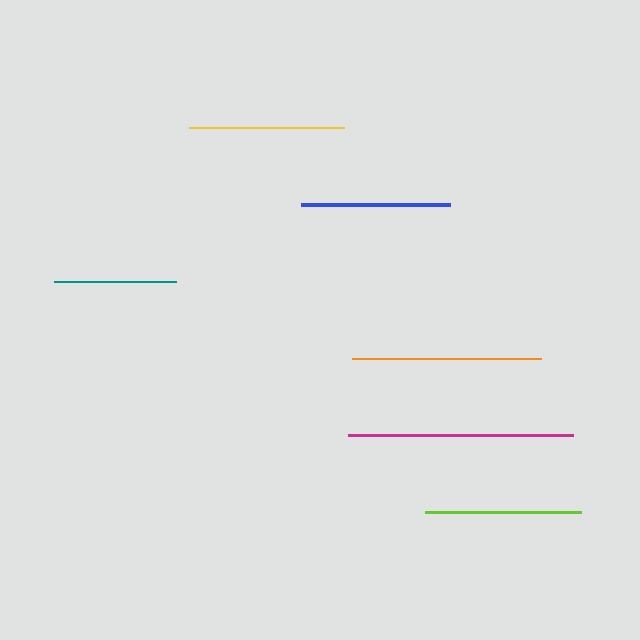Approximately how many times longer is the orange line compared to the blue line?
The orange line is approximately 1.3 times the length of the blue line.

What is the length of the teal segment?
The teal segment is approximately 122 pixels long.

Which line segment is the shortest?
The teal line is the shortest at approximately 122 pixels.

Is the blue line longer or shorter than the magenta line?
The magenta line is longer than the blue line.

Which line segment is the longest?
The magenta line is the longest at approximately 225 pixels.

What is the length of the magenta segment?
The magenta segment is approximately 225 pixels long.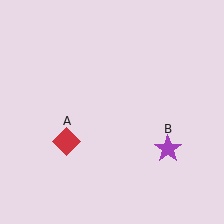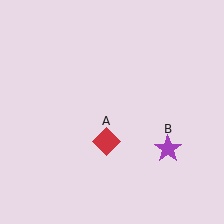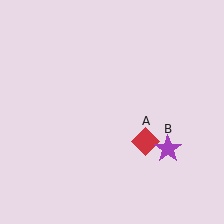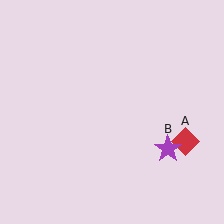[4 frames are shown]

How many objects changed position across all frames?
1 object changed position: red diamond (object A).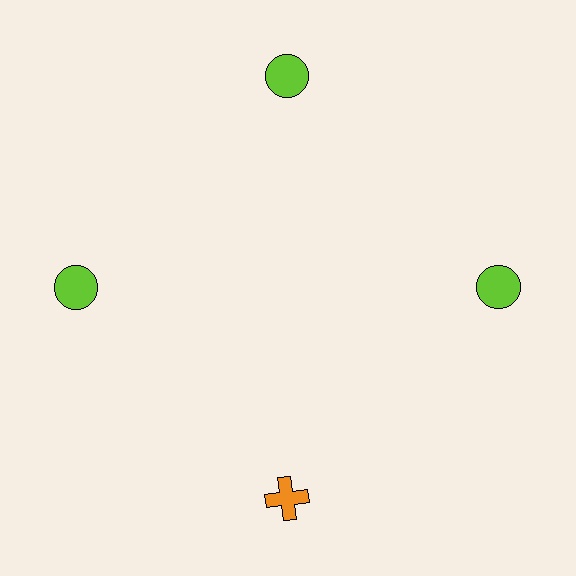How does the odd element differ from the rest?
It differs in both color (orange instead of lime) and shape (cross instead of circle).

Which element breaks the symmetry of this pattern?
The orange cross at roughly the 6 o'clock position breaks the symmetry. All other shapes are lime circles.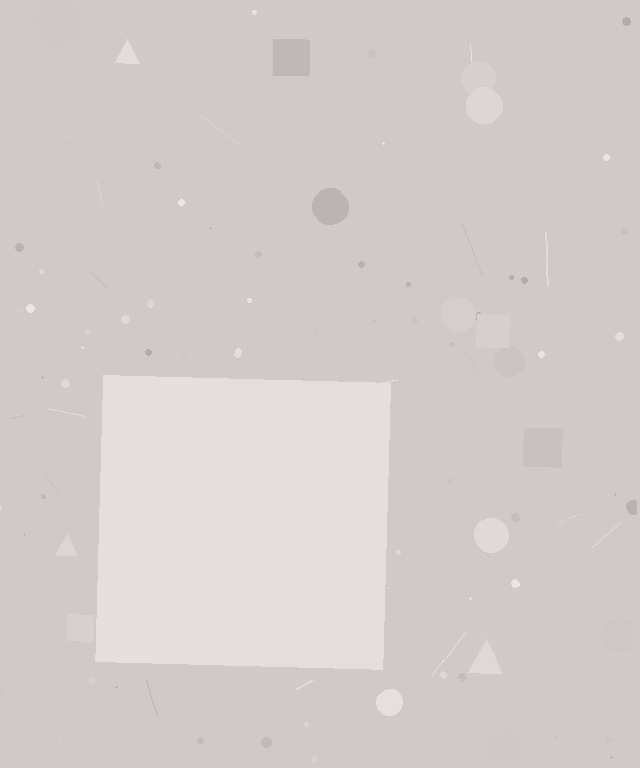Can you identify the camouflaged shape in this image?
The camouflaged shape is a square.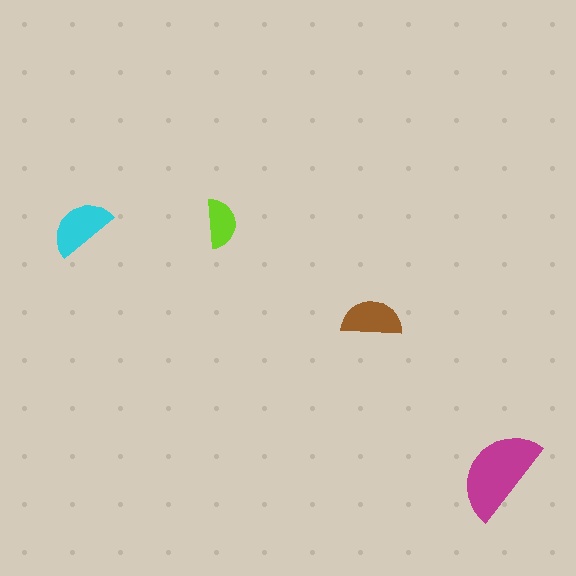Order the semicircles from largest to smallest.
the magenta one, the cyan one, the brown one, the lime one.